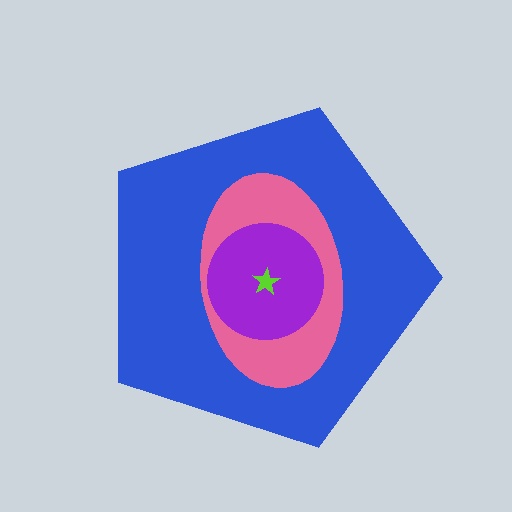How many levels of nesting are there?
4.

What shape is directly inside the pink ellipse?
The purple circle.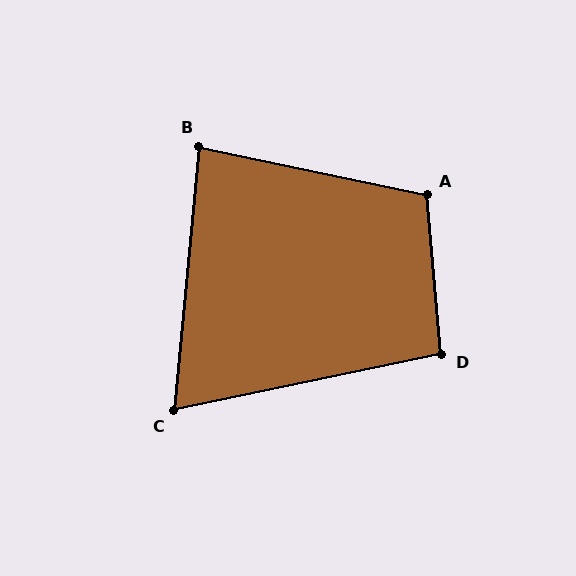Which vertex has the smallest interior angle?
C, at approximately 73 degrees.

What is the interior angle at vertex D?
Approximately 97 degrees (obtuse).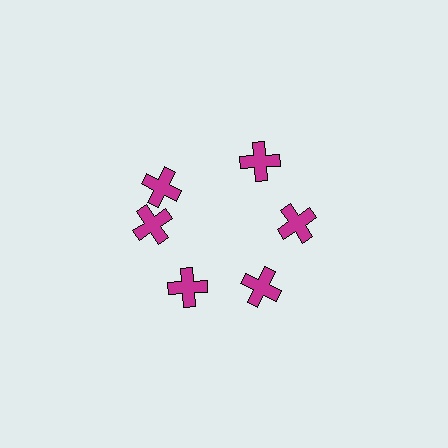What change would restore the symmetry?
The symmetry would be restored by rotating it back into even spacing with its neighbors so that all 6 crosses sit at equal angles and equal distance from the center.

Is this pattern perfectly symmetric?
No. The 6 magenta crosses are arranged in a ring, but one element near the 11 o'clock position is rotated out of alignment along the ring, breaking the 6-fold rotational symmetry.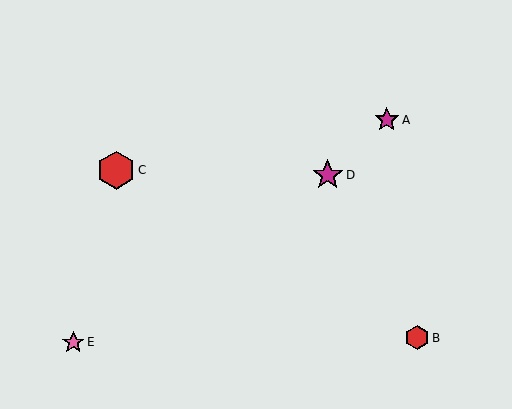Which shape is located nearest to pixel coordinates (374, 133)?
The magenta star (labeled A) at (387, 120) is nearest to that location.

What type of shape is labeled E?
Shape E is a pink star.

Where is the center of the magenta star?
The center of the magenta star is at (328, 175).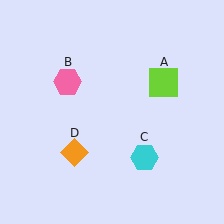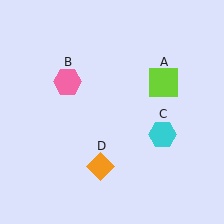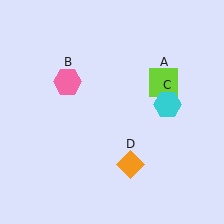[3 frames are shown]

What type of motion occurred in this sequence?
The cyan hexagon (object C), orange diamond (object D) rotated counterclockwise around the center of the scene.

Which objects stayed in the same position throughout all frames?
Lime square (object A) and pink hexagon (object B) remained stationary.